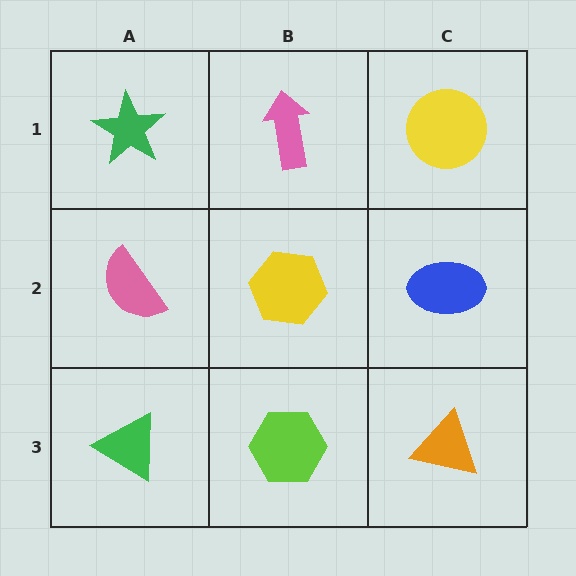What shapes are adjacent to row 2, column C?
A yellow circle (row 1, column C), an orange triangle (row 3, column C), a yellow hexagon (row 2, column B).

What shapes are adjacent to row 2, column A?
A green star (row 1, column A), a green triangle (row 3, column A), a yellow hexagon (row 2, column B).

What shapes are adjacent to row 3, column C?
A blue ellipse (row 2, column C), a lime hexagon (row 3, column B).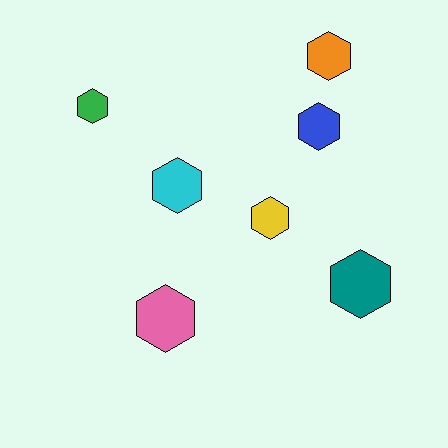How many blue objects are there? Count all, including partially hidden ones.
There is 1 blue object.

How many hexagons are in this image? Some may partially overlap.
There are 7 hexagons.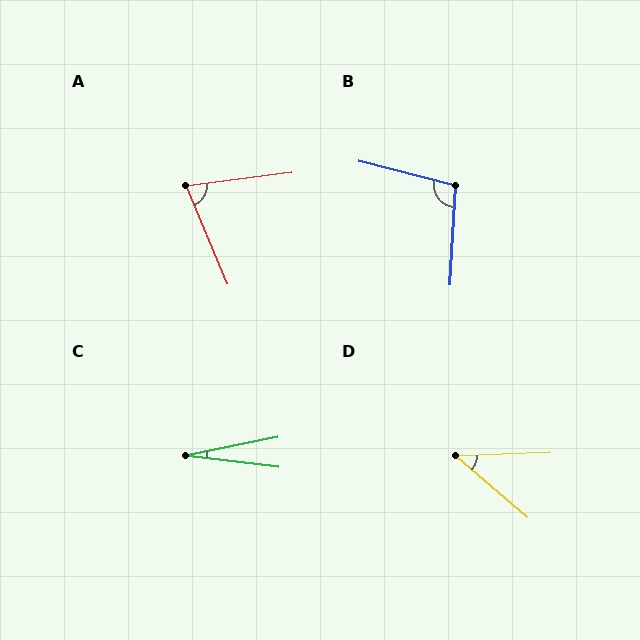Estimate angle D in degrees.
Approximately 43 degrees.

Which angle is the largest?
B, at approximately 101 degrees.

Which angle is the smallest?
C, at approximately 19 degrees.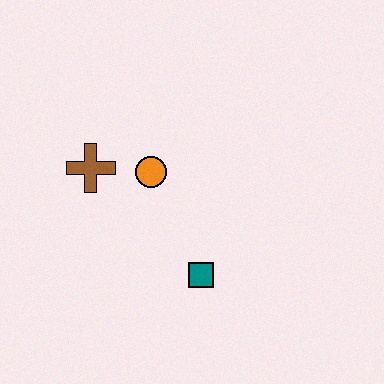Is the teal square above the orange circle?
No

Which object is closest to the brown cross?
The orange circle is closest to the brown cross.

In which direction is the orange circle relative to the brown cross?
The orange circle is to the right of the brown cross.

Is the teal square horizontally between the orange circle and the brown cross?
No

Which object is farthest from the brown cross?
The teal square is farthest from the brown cross.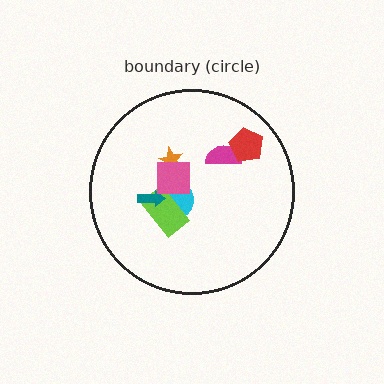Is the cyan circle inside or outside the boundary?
Inside.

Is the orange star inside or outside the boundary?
Inside.